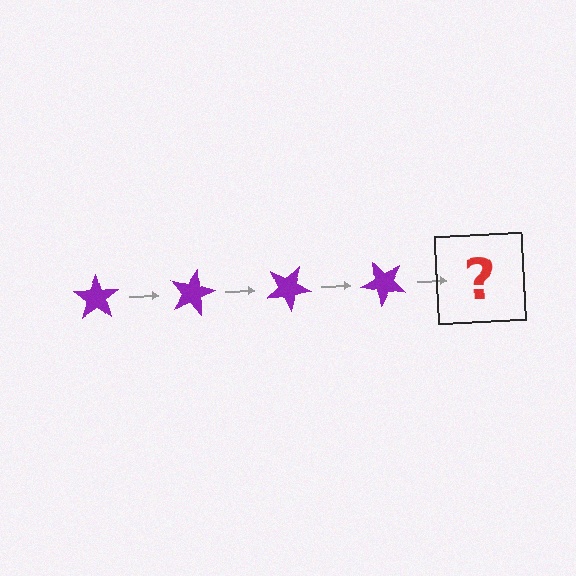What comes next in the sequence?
The next element should be a purple star rotated 60 degrees.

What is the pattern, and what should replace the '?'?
The pattern is that the star rotates 15 degrees each step. The '?' should be a purple star rotated 60 degrees.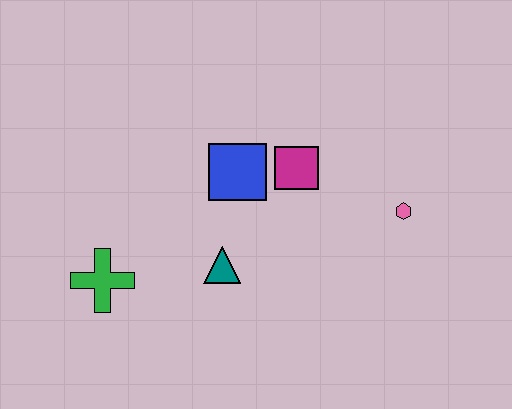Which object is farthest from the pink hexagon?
The green cross is farthest from the pink hexagon.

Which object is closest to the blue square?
The magenta square is closest to the blue square.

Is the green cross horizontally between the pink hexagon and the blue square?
No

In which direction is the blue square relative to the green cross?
The blue square is to the right of the green cross.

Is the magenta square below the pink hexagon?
No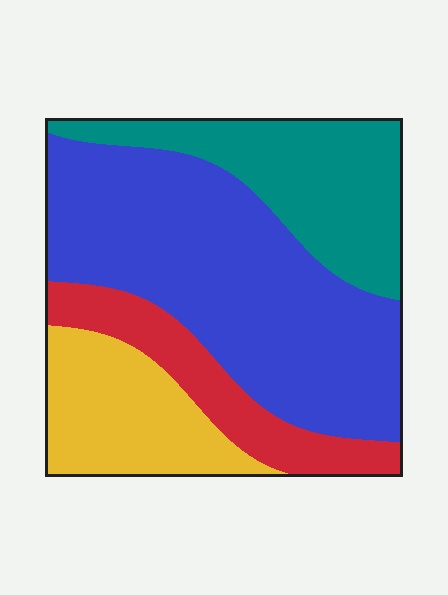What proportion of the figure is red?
Red covers about 15% of the figure.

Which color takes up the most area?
Blue, at roughly 45%.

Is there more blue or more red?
Blue.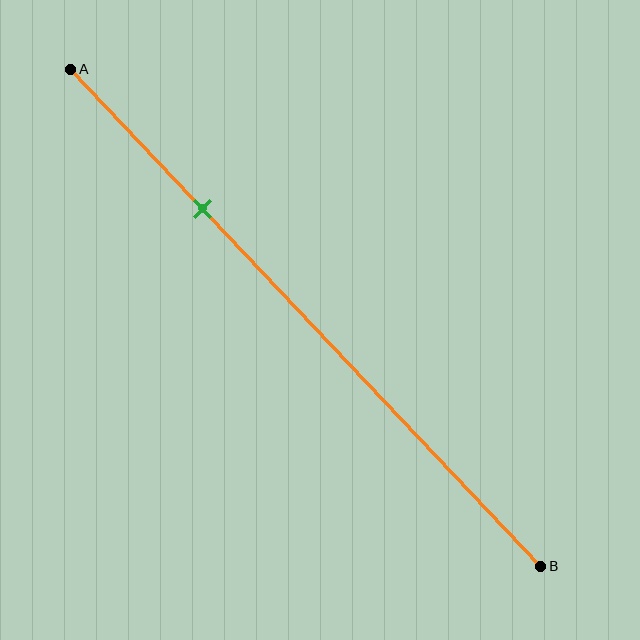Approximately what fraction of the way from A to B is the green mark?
The green mark is approximately 30% of the way from A to B.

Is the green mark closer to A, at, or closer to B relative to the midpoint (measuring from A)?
The green mark is closer to point A than the midpoint of segment AB.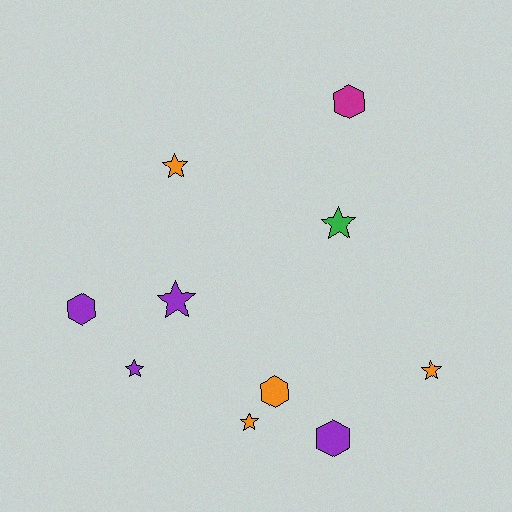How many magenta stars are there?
There are no magenta stars.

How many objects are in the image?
There are 10 objects.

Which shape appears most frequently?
Star, with 6 objects.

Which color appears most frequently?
Orange, with 4 objects.